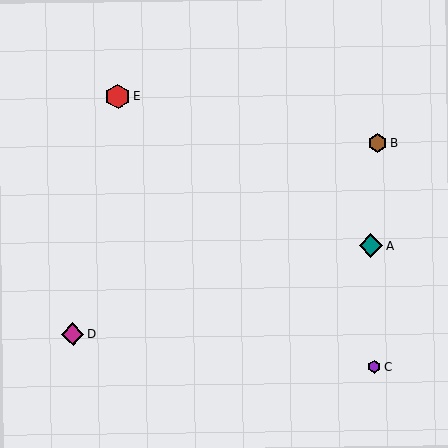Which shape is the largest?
The red hexagon (labeled E) is the largest.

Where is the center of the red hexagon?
The center of the red hexagon is at (118, 97).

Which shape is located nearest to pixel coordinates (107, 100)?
The red hexagon (labeled E) at (118, 97) is nearest to that location.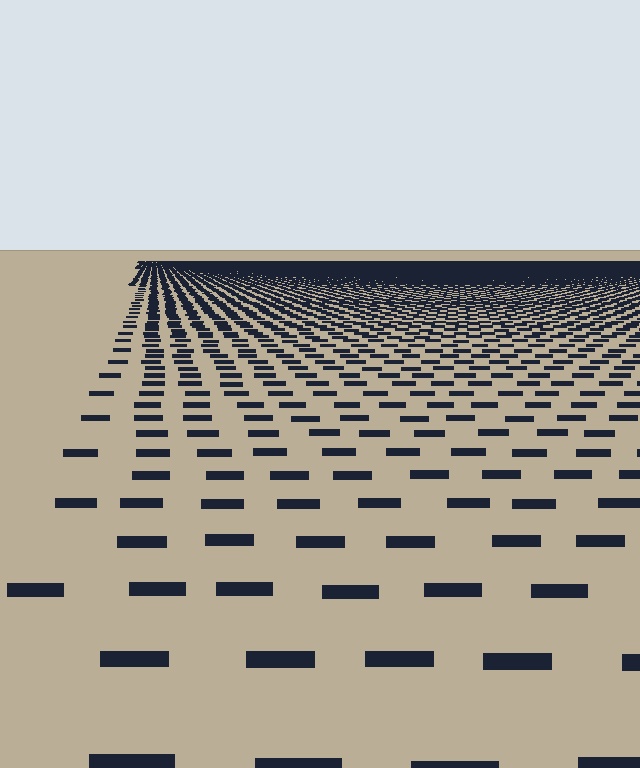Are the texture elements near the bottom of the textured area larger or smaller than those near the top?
Larger. Near the bottom, elements are closer to the viewer and appear at a bigger on-screen size.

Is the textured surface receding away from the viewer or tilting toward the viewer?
The surface is receding away from the viewer. Texture elements get smaller and denser toward the top.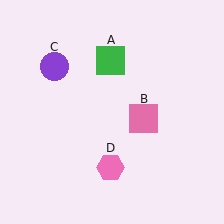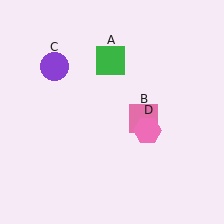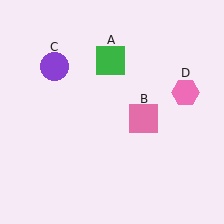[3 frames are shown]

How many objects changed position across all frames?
1 object changed position: pink hexagon (object D).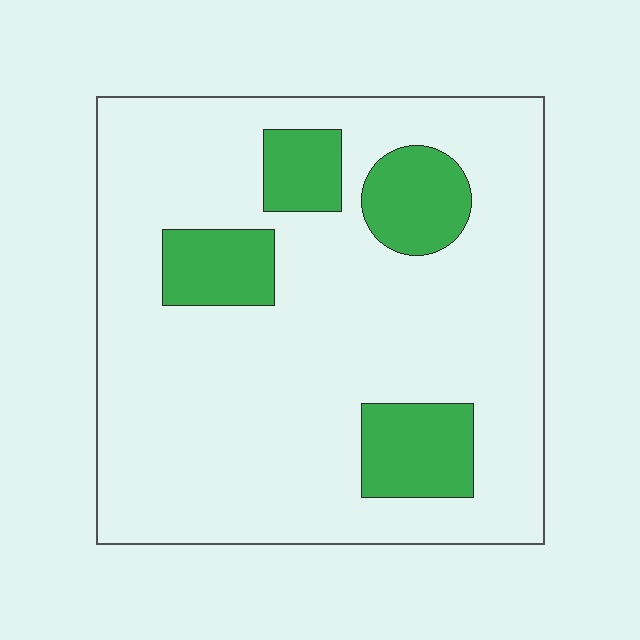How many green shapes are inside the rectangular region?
4.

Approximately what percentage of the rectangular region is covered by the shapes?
Approximately 20%.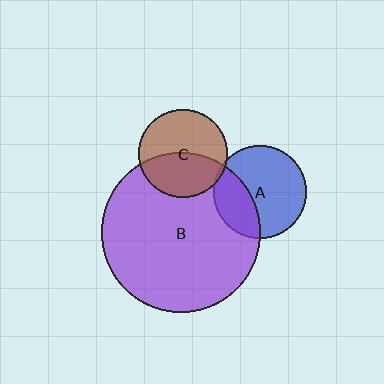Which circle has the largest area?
Circle B (purple).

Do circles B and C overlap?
Yes.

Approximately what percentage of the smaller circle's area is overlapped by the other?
Approximately 45%.